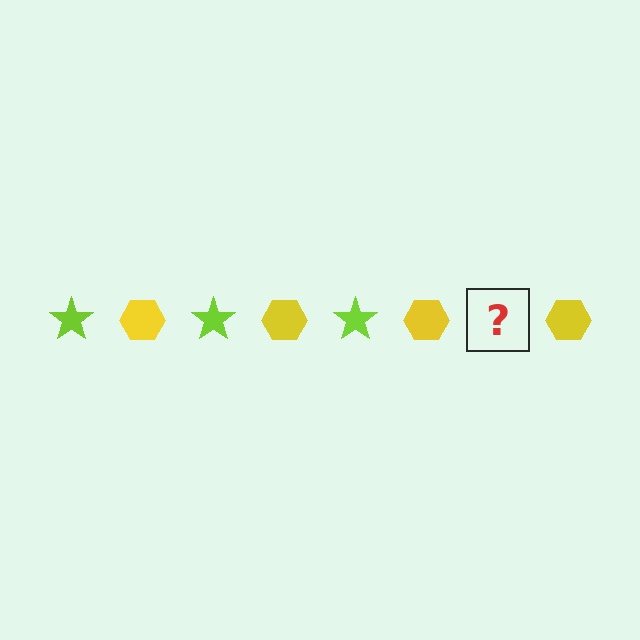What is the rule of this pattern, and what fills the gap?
The rule is that the pattern alternates between lime star and yellow hexagon. The gap should be filled with a lime star.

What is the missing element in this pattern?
The missing element is a lime star.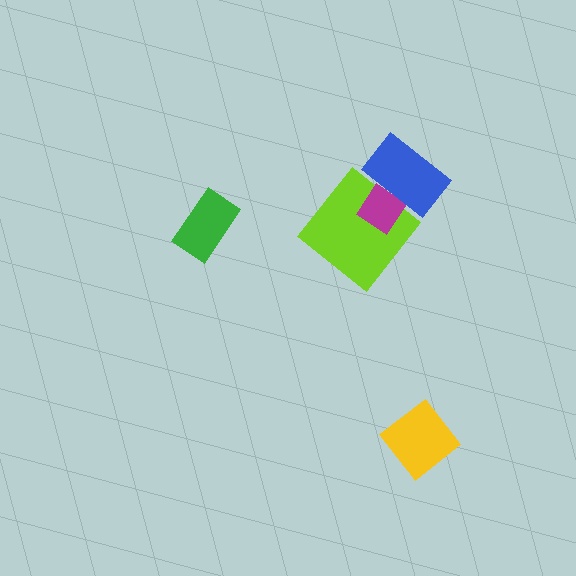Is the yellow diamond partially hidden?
No, no other shape covers it.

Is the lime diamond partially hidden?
Yes, it is partially covered by another shape.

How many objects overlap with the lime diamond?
2 objects overlap with the lime diamond.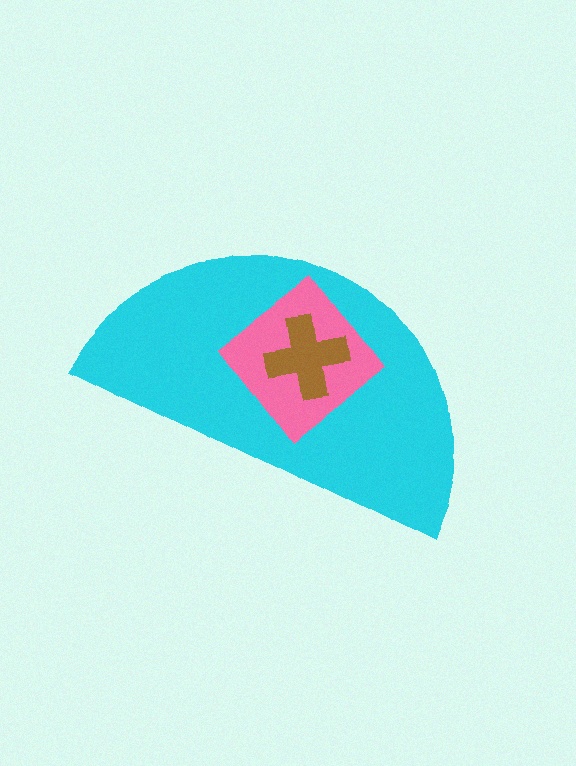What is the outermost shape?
The cyan semicircle.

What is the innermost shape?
The brown cross.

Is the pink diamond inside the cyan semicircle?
Yes.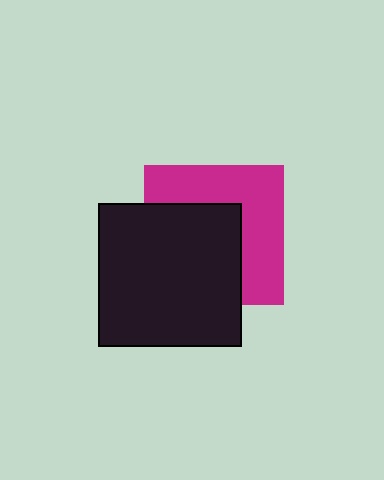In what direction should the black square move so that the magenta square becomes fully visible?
The black square should move toward the lower-left. That is the shortest direction to clear the overlap and leave the magenta square fully visible.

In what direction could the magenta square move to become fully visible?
The magenta square could move toward the upper-right. That would shift it out from behind the black square entirely.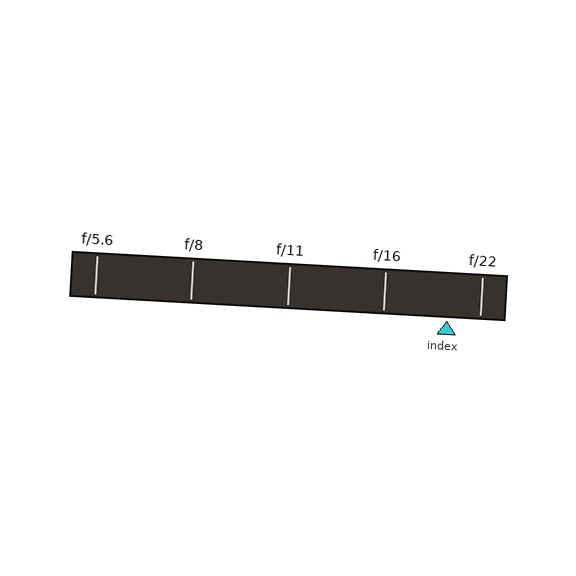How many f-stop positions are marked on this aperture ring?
There are 5 f-stop positions marked.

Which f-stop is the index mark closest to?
The index mark is closest to f/22.